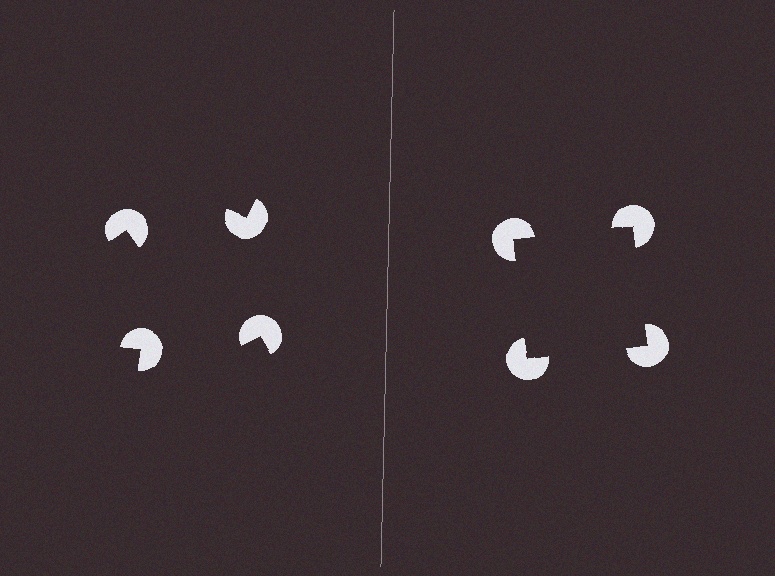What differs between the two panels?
The pac-man discs are positioned identically on both sides; only the wedge orientations differ. On the right they align to a square; on the left they are misaligned.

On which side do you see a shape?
An illusory square appears on the right side. On the left side the wedge cuts are rotated, so no coherent shape forms.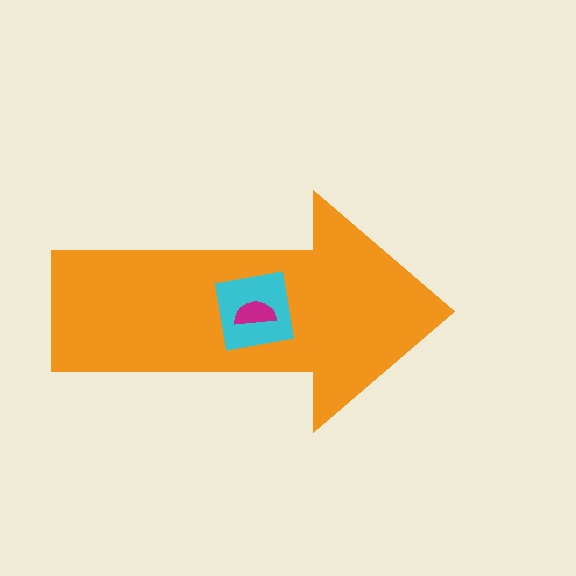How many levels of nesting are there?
3.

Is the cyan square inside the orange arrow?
Yes.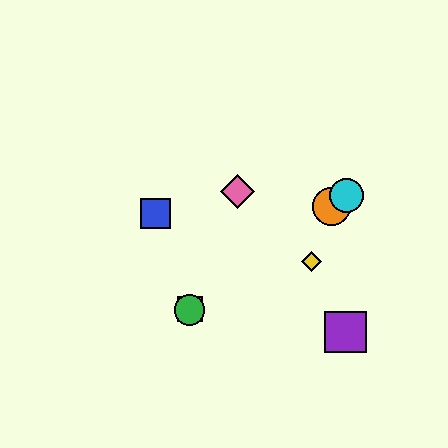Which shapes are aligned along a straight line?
The red square, the green circle, the orange circle, the cyan circle are aligned along a straight line.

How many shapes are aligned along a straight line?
4 shapes (the red square, the green circle, the orange circle, the cyan circle) are aligned along a straight line.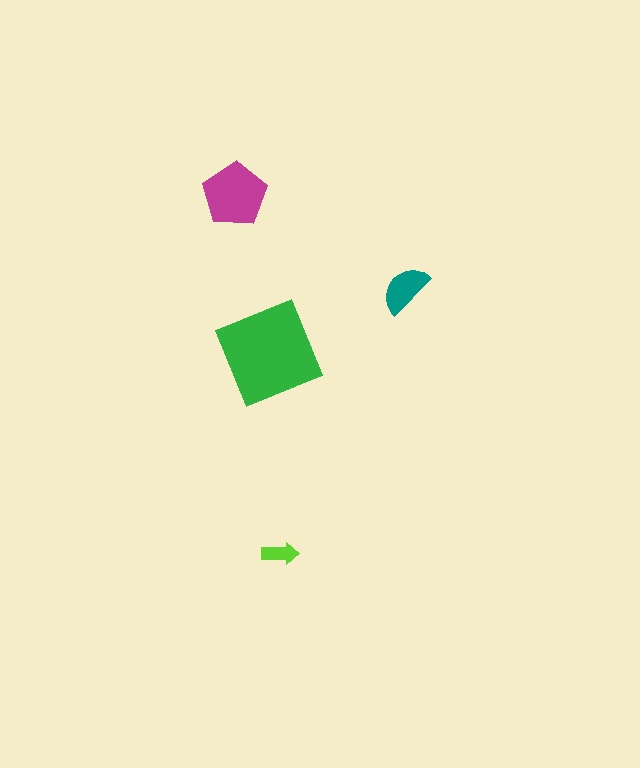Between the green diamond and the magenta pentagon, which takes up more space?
The green diamond.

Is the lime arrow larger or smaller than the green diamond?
Smaller.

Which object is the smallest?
The lime arrow.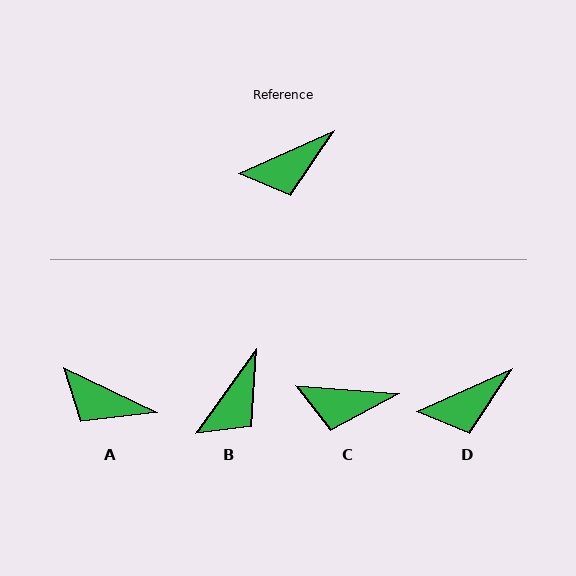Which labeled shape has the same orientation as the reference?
D.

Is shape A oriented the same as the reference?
No, it is off by about 49 degrees.